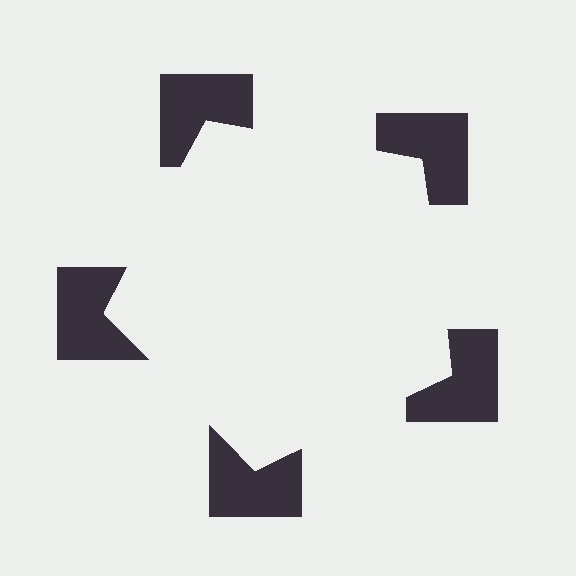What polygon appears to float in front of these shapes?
An illusory pentagon — its edges are inferred from the aligned wedge cuts in the notched squares, not physically drawn.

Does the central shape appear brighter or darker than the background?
It typically appears slightly brighter than the background, even though no actual brightness change is drawn.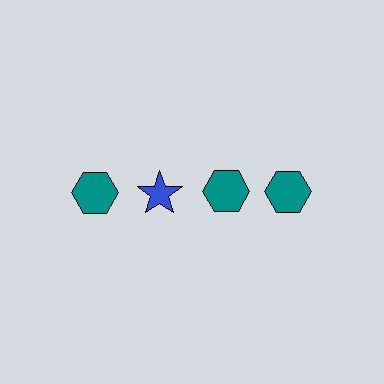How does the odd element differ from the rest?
It differs in both color (blue instead of teal) and shape (star instead of hexagon).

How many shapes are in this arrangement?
There are 4 shapes arranged in a grid pattern.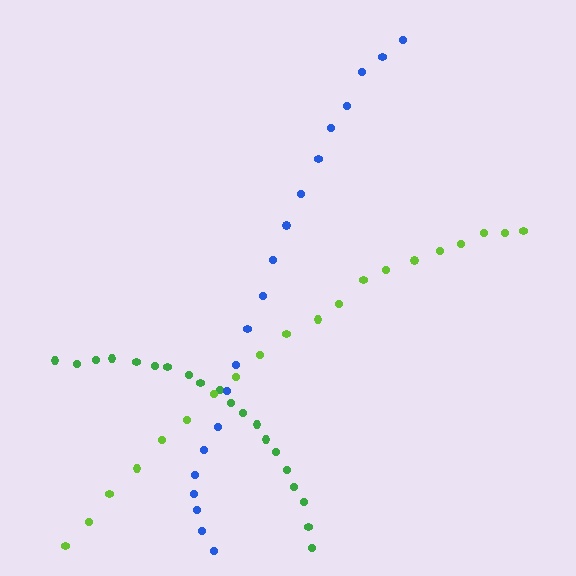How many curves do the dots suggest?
There are 3 distinct paths.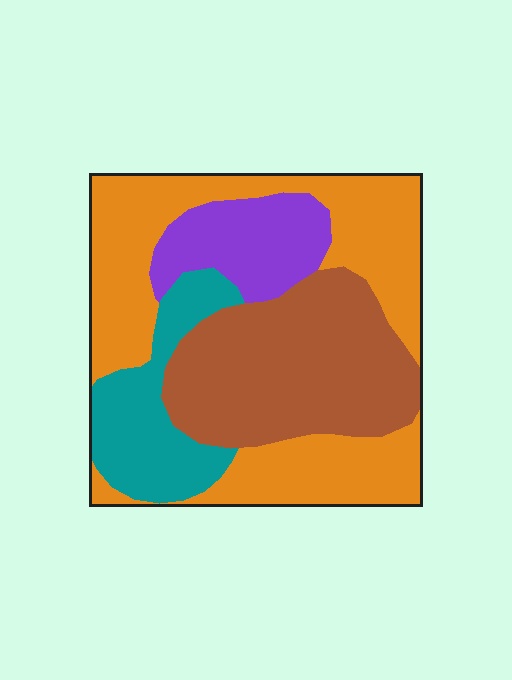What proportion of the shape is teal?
Teal takes up about one sixth (1/6) of the shape.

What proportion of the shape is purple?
Purple covers around 15% of the shape.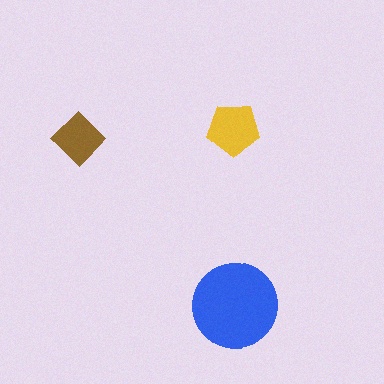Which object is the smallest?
The brown diamond.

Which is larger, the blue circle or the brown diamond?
The blue circle.